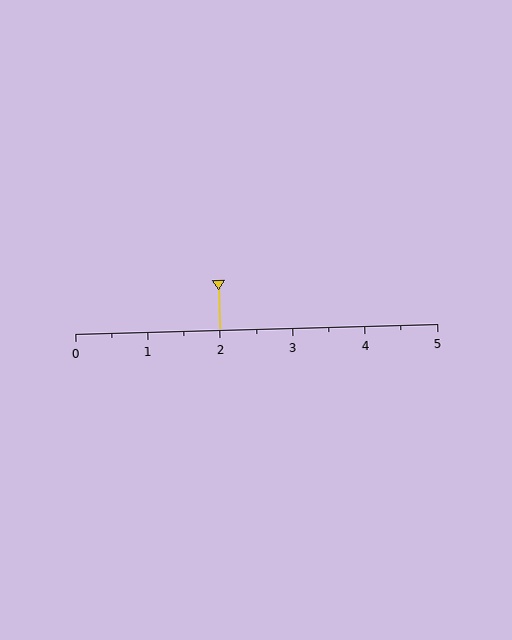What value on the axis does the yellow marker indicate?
The marker indicates approximately 2.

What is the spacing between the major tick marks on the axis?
The major ticks are spaced 1 apart.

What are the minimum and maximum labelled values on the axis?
The axis runs from 0 to 5.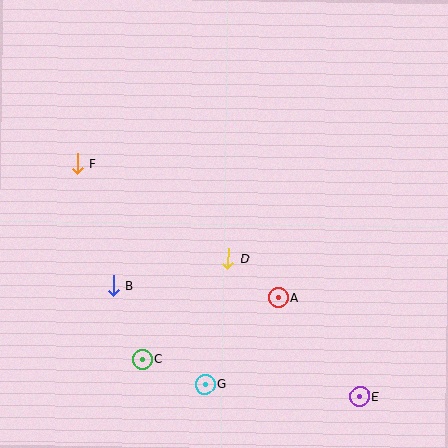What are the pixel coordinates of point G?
Point G is at (205, 384).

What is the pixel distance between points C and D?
The distance between C and D is 132 pixels.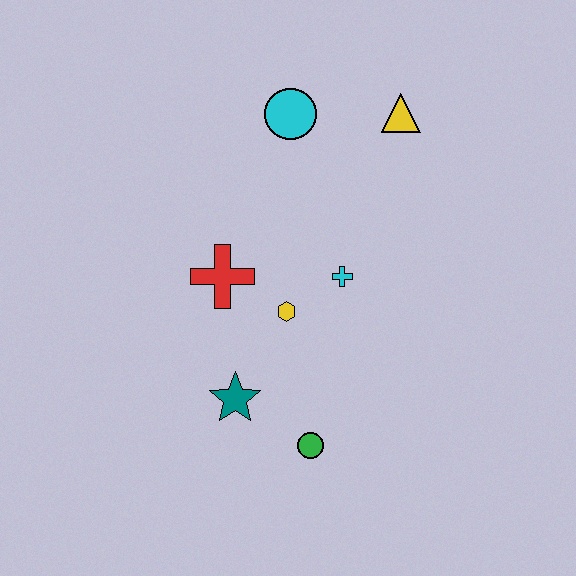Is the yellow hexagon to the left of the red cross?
No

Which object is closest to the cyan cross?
The yellow hexagon is closest to the cyan cross.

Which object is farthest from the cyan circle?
The green circle is farthest from the cyan circle.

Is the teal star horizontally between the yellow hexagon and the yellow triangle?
No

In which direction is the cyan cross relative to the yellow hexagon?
The cyan cross is to the right of the yellow hexagon.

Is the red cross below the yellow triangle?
Yes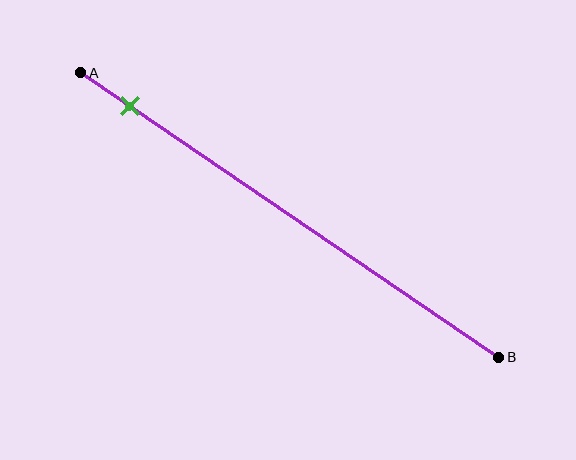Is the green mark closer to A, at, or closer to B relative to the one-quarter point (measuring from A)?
The green mark is closer to point A than the one-quarter point of segment AB.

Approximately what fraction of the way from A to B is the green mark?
The green mark is approximately 10% of the way from A to B.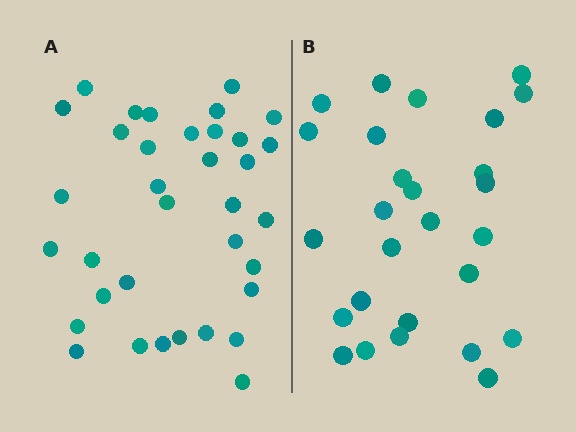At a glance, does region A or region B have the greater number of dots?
Region A (the left region) has more dots.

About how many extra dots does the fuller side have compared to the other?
Region A has roughly 8 or so more dots than region B.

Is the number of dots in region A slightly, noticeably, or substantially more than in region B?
Region A has noticeably more, but not dramatically so. The ratio is roughly 1.3 to 1.